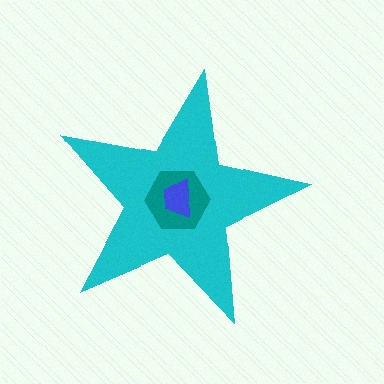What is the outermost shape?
The cyan star.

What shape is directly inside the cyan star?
The teal hexagon.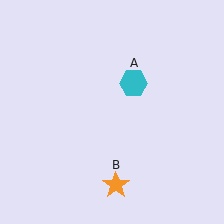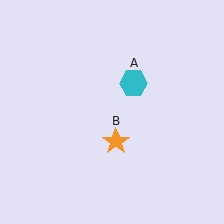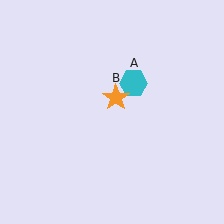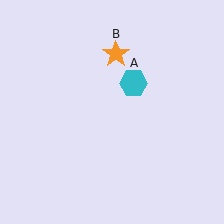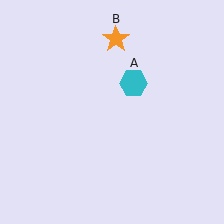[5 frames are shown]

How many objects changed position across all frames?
1 object changed position: orange star (object B).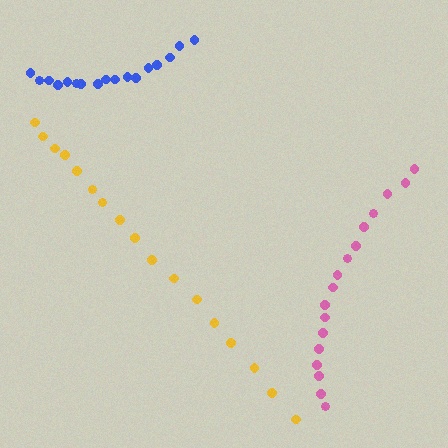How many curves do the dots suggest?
There are 3 distinct paths.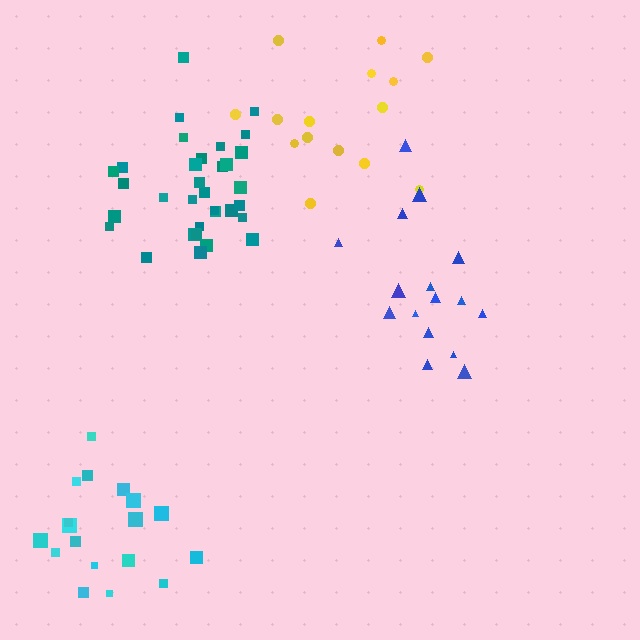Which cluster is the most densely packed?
Teal.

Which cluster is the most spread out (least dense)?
Yellow.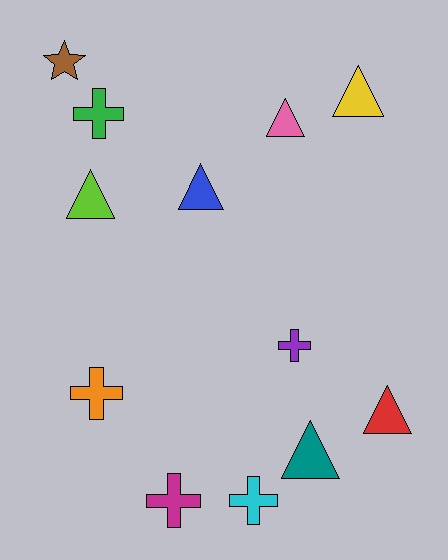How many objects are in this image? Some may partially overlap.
There are 12 objects.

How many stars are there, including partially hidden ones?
There is 1 star.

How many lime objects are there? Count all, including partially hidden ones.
There is 1 lime object.